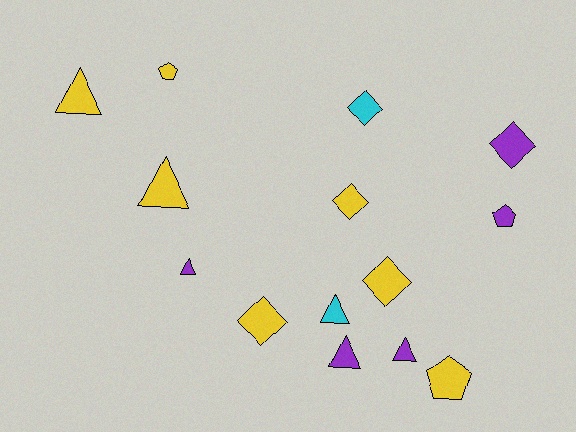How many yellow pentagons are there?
There are 2 yellow pentagons.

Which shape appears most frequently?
Triangle, with 6 objects.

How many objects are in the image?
There are 14 objects.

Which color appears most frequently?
Yellow, with 7 objects.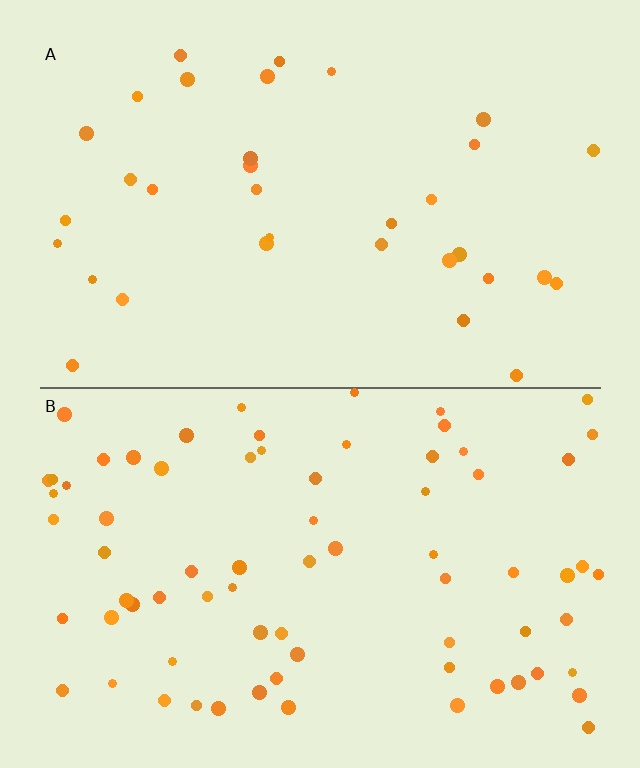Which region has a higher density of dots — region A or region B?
B (the bottom).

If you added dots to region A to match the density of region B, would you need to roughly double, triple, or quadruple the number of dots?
Approximately double.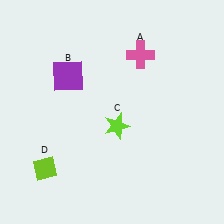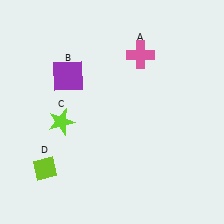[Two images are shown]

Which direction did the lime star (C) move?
The lime star (C) moved left.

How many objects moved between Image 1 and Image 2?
1 object moved between the two images.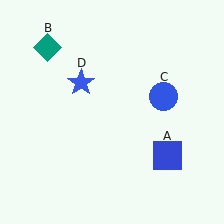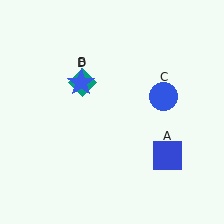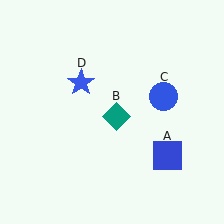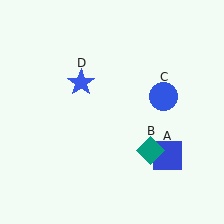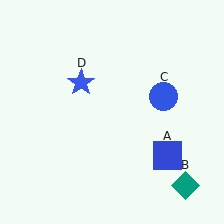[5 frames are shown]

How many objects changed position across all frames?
1 object changed position: teal diamond (object B).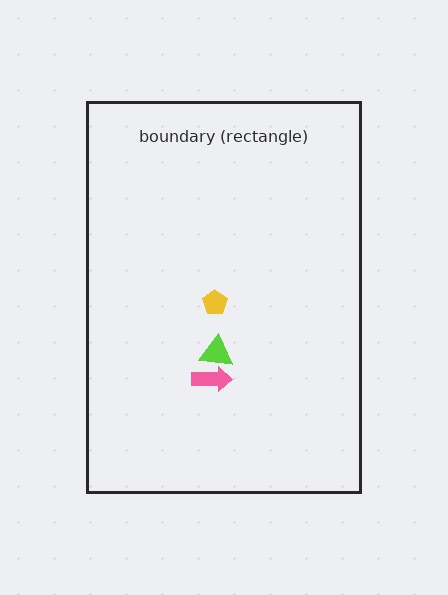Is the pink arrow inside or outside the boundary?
Inside.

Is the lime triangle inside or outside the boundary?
Inside.